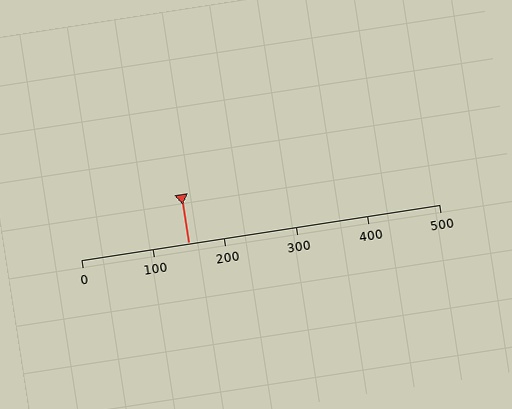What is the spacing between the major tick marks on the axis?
The major ticks are spaced 100 apart.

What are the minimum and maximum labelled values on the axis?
The axis runs from 0 to 500.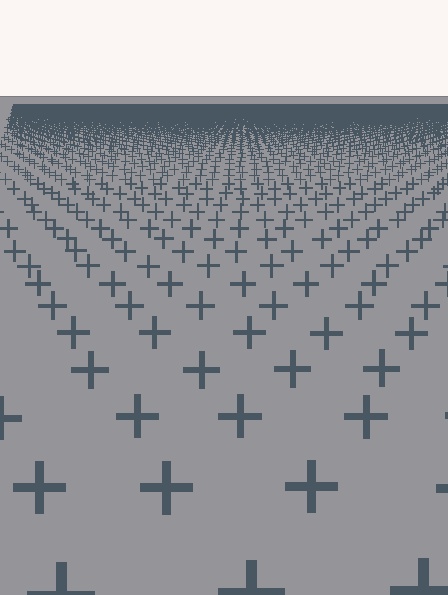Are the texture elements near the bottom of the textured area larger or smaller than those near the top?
Larger. Near the bottom, elements are closer to the viewer and appear at a bigger on-screen size.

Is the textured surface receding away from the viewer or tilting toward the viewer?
The surface is receding away from the viewer. Texture elements get smaller and denser toward the top.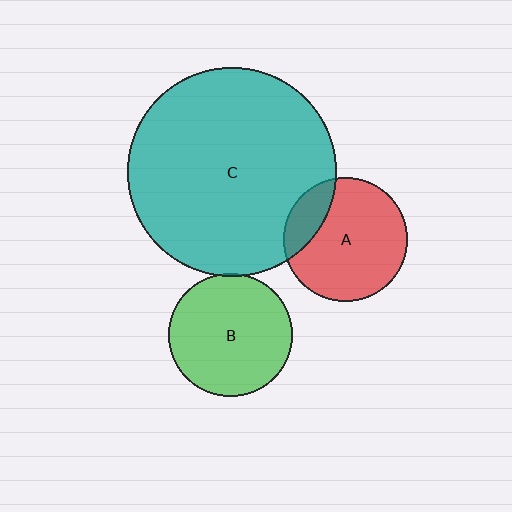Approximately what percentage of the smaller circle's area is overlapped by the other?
Approximately 5%.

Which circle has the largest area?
Circle C (teal).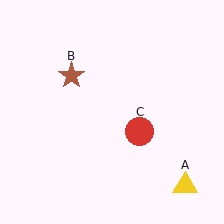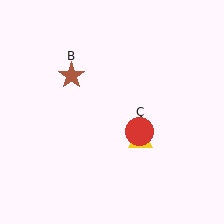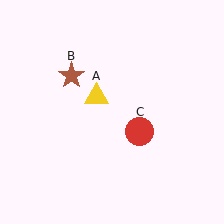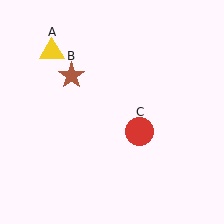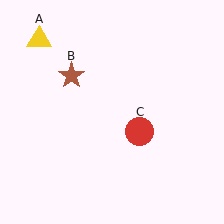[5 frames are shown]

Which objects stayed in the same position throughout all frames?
Brown star (object B) and red circle (object C) remained stationary.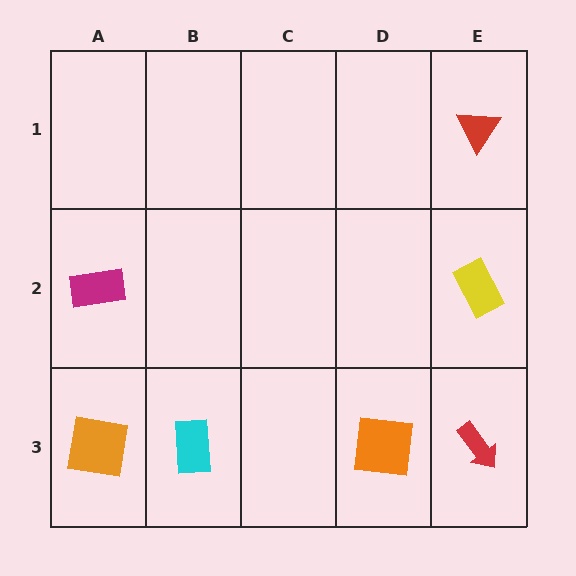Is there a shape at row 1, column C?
No, that cell is empty.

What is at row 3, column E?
A red arrow.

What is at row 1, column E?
A red triangle.